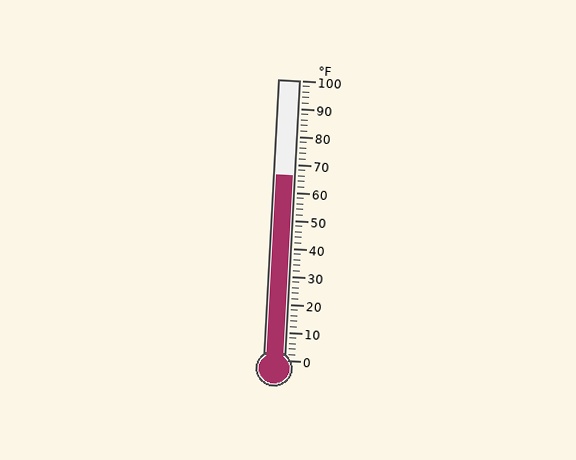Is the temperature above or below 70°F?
The temperature is below 70°F.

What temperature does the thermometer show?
The thermometer shows approximately 66°F.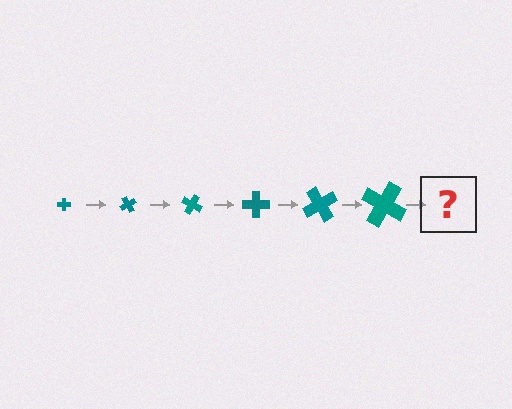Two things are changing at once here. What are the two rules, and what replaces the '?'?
The two rules are that the cross grows larger each step and it rotates 60 degrees each step. The '?' should be a cross, larger than the previous one and rotated 360 degrees from the start.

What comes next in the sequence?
The next element should be a cross, larger than the previous one and rotated 360 degrees from the start.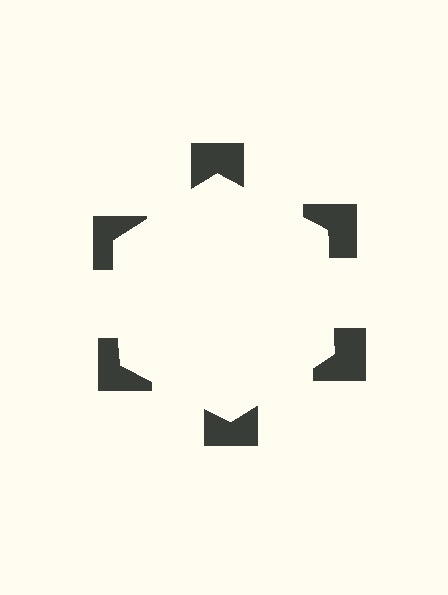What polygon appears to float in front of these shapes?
An illusory hexagon — its edges are inferred from the aligned wedge cuts in the notched squares, not physically drawn.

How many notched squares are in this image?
There are 6 — one at each vertex of the illusory hexagon.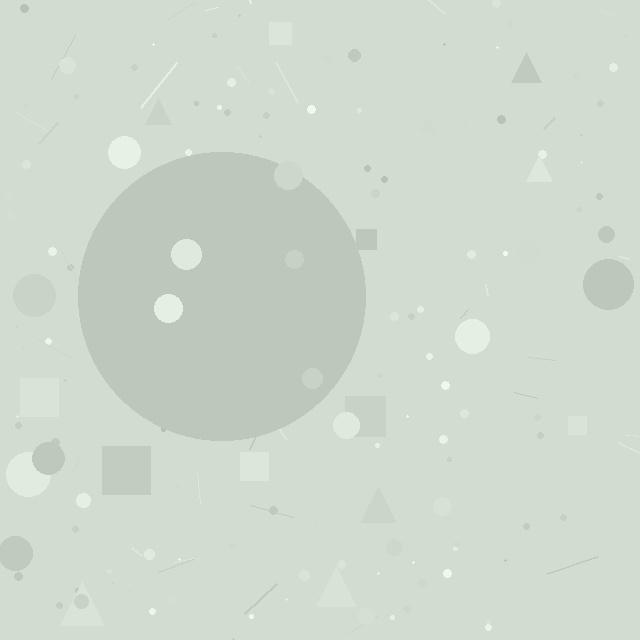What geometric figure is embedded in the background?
A circle is embedded in the background.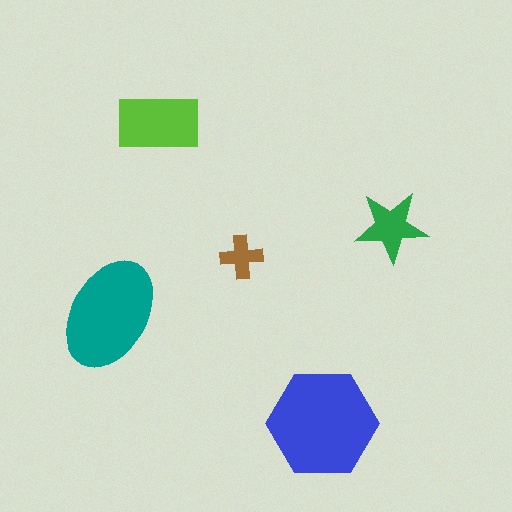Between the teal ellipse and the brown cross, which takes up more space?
The teal ellipse.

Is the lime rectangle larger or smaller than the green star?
Larger.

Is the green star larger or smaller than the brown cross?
Larger.